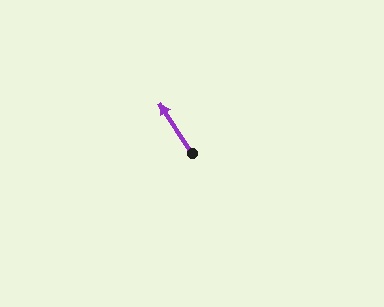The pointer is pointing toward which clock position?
Roughly 11 o'clock.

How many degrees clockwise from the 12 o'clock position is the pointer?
Approximately 327 degrees.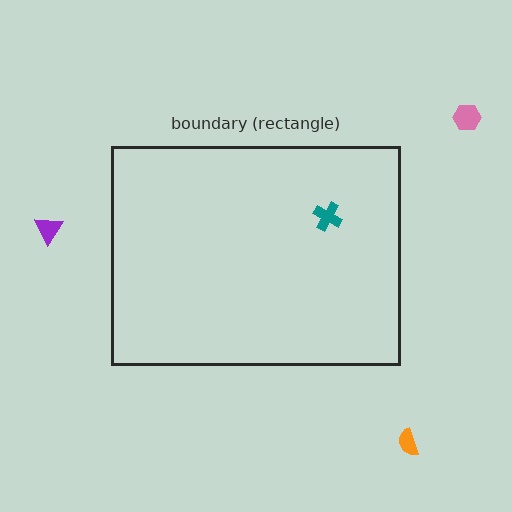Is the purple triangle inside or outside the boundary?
Outside.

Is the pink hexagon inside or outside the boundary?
Outside.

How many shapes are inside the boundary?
1 inside, 3 outside.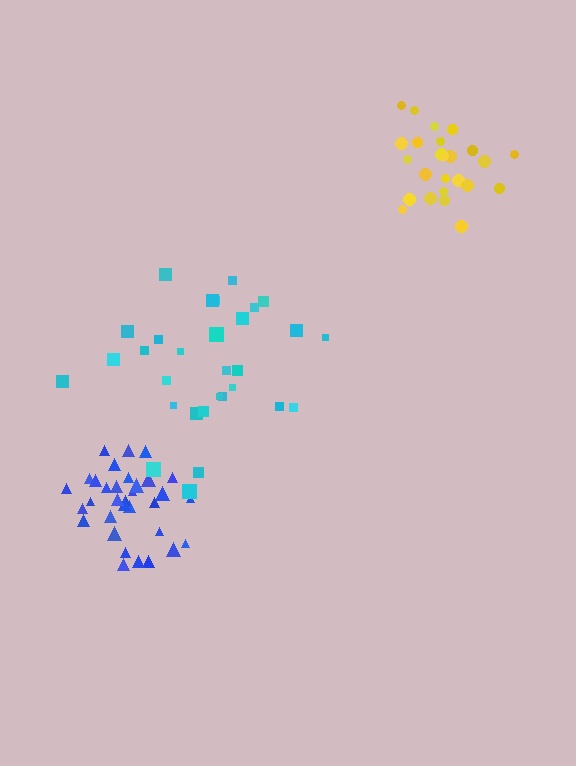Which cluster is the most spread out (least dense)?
Cyan.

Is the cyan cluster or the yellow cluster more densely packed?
Yellow.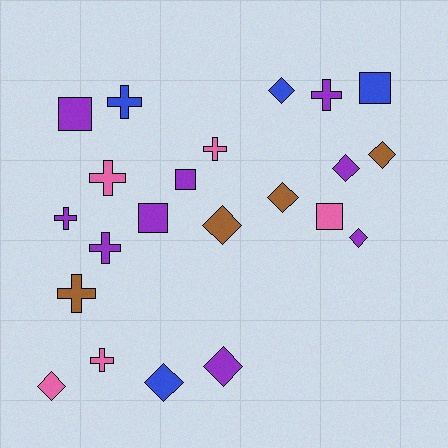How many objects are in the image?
There are 22 objects.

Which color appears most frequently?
Purple, with 9 objects.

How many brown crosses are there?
There is 1 brown cross.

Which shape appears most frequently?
Diamond, with 9 objects.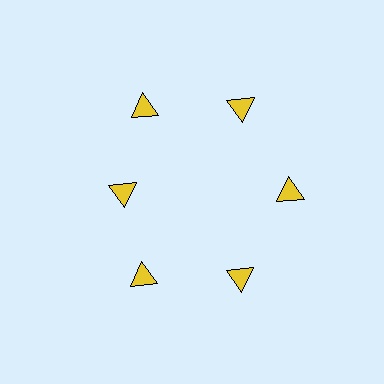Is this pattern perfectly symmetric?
No. The 6 yellow triangles are arranged in a ring, but one element near the 9 o'clock position is pulled inward toward the center, breaking the 6-fold rotational symmetry.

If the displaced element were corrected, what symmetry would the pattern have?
It would have 6-fold rotational symmetry — the pattern would map onto itself every 60 degrees.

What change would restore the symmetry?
The symmetry would be restored by moving it outward, back onto the ring so that all 6 triangles sit at equal angles and equal distance from the center.